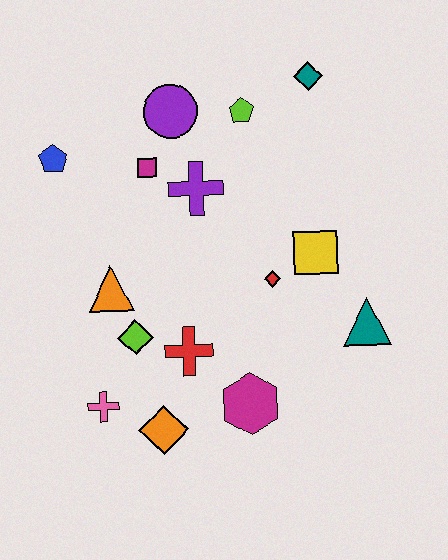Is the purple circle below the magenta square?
No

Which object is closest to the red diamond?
The yellow square is closest to the red diamond.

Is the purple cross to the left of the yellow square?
Yes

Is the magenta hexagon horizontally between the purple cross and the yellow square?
Yes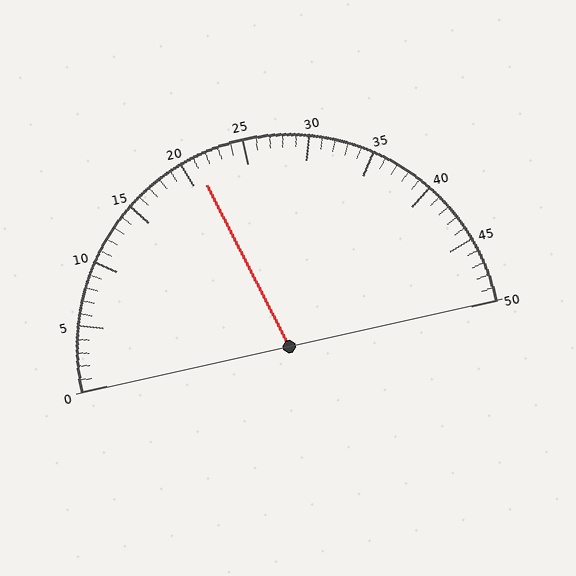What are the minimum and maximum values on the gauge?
The gauge ranges from 0 to 50.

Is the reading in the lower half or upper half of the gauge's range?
The reading is in the lower half of the range (0 to 50).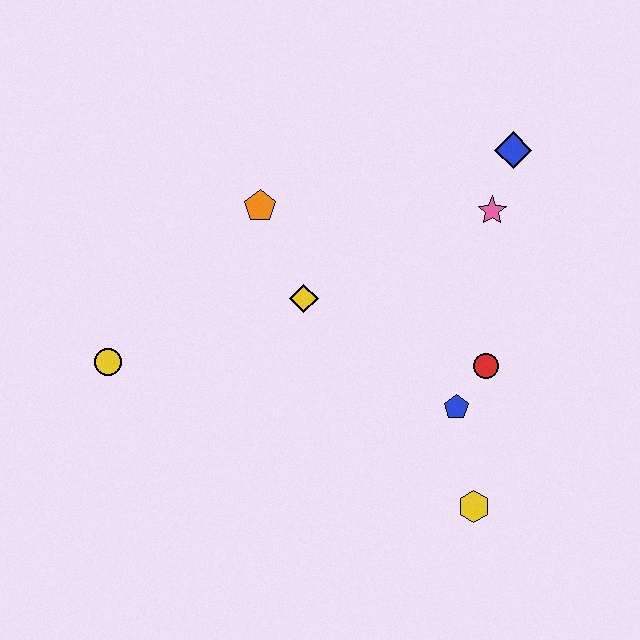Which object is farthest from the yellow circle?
The blue diamond is farthest from the yellow circle.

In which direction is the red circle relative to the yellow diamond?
The red circle is to the right of the yellow diamond.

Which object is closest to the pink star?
The blue diamond is closest to the pink star.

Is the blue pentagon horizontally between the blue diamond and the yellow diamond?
Yes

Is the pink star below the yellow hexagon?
No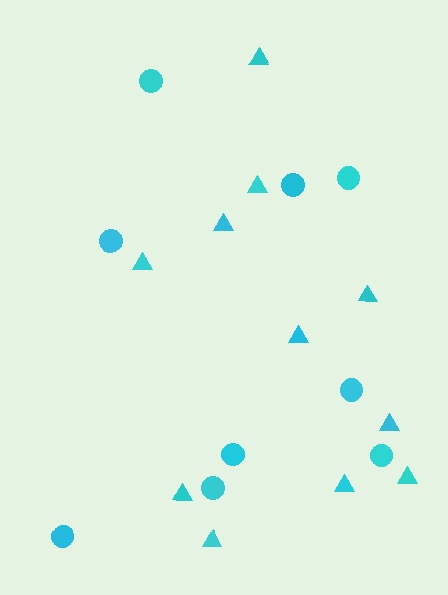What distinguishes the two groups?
There are 2 groups: one group of circles (9) and one group of triangles (11).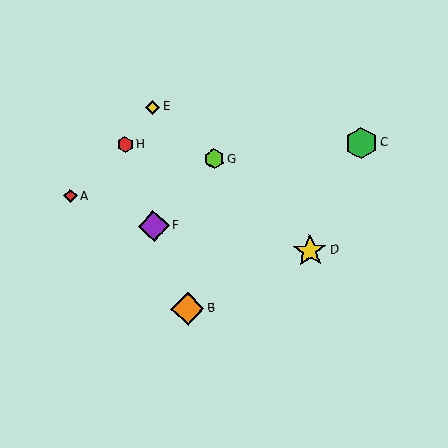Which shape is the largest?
The yellow star (labeled D) is the largest.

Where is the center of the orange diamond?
The center of the orange diamond is at (188, 309).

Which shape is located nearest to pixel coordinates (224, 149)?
The lime hexagon (labeled G) at (214, 159) is nearest to that location.